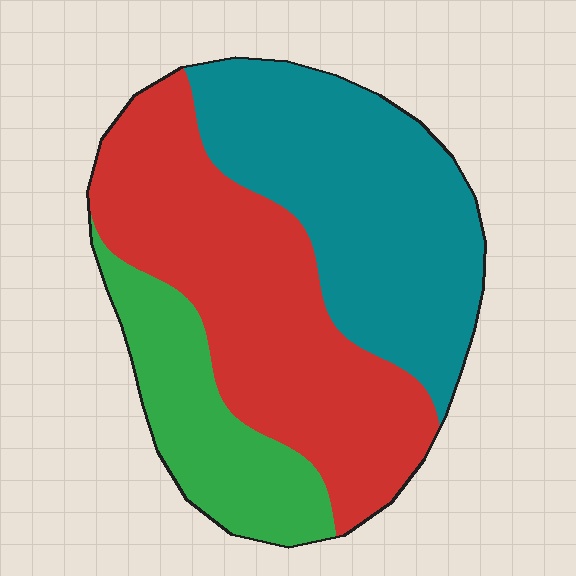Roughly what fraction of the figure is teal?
Teal covers around 40% of the figure.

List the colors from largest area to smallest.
From largest to smallest: red, teal, green.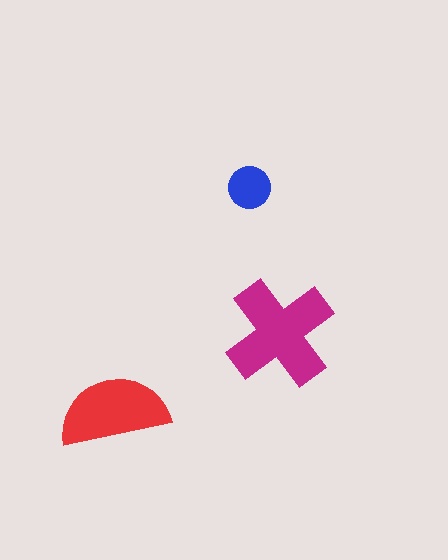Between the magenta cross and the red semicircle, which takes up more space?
The magenta cross.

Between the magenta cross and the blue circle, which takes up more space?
The magenta cross.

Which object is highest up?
The blue circle is topmost.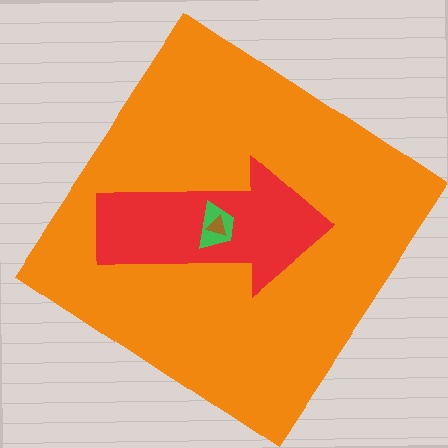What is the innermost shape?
The brown triangle.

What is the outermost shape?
The orange diamond.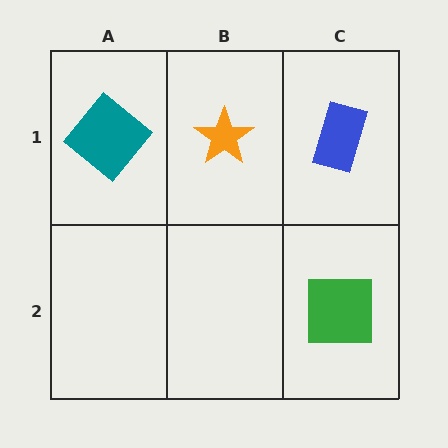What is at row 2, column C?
A green square.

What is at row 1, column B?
An orange star.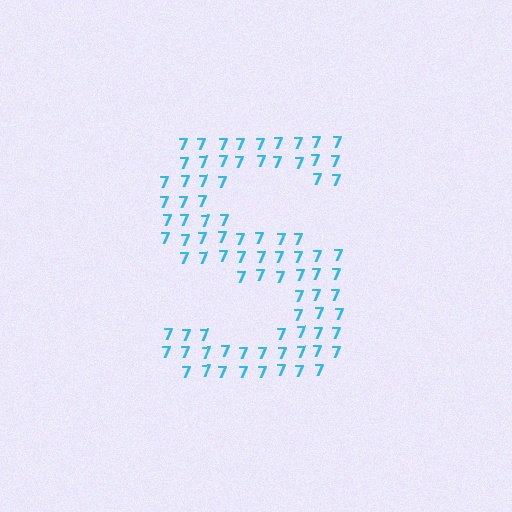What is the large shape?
The large shape is the letter S.